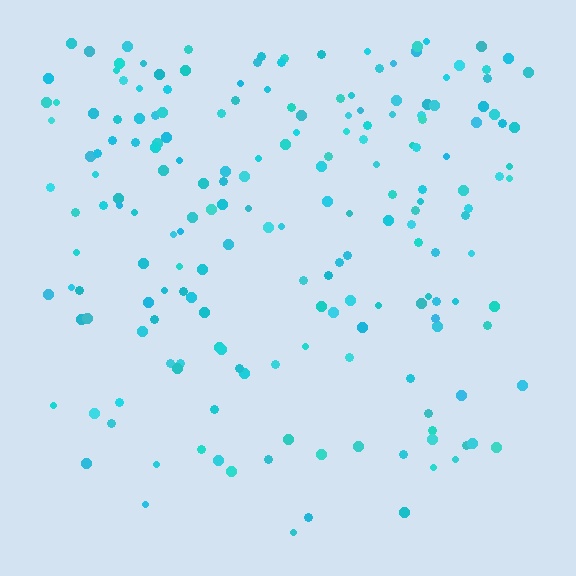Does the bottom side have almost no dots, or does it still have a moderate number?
Still a moderate number, just noticeably fewer than the top.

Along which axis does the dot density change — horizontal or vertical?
Vertical.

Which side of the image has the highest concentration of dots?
The top.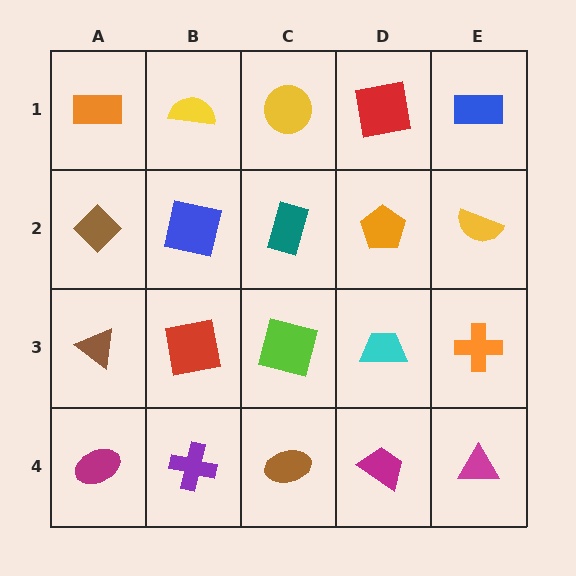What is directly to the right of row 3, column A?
A red square.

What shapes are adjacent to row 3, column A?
A brown diamond (row 2, column A), a magenta ellipse (row 4, column A), a red square (row 3, column B).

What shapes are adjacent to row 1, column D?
An orange pentagon (row 2, column D), a yellow circle (row 1, column C), a blue rectangle (row 1, column E).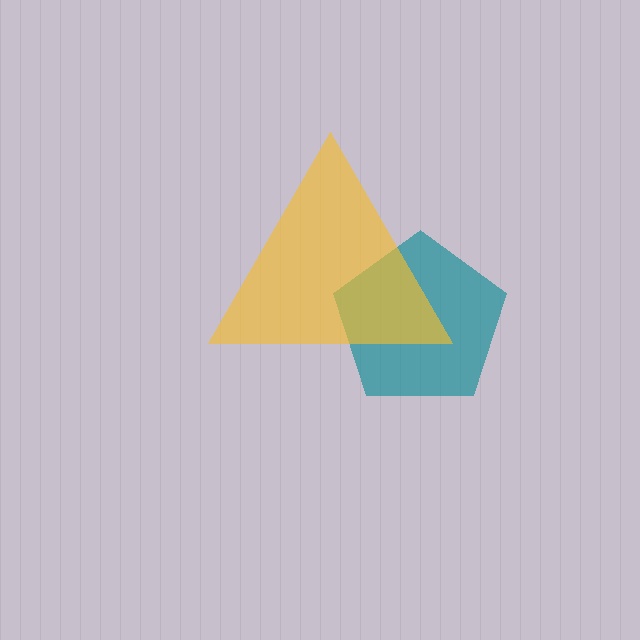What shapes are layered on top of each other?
The layered shapes are: a teal pentagon, a yellow triangle.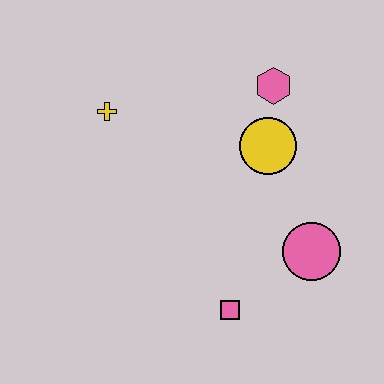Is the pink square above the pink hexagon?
No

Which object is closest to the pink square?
The pink circle is closest to the pink square.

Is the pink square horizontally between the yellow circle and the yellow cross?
Yes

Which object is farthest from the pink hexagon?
The pink square is farthest from the pink hexagon.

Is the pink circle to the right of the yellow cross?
Yes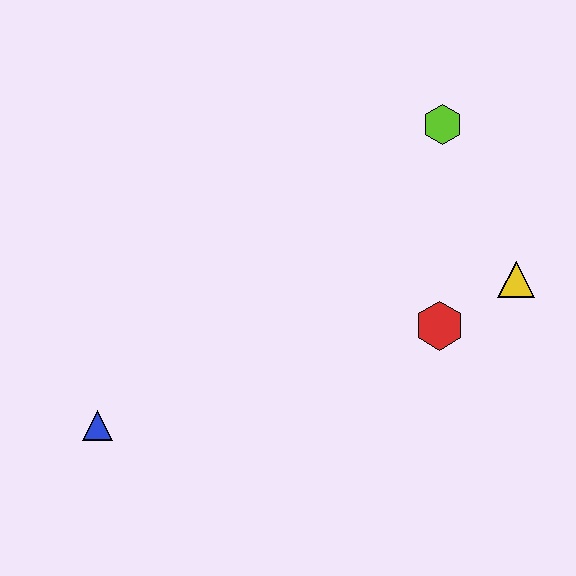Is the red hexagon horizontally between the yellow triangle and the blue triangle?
Yes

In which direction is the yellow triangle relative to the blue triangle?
The yellow triangle is to the right of the blue triangle.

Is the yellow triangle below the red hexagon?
No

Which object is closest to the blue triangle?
The red hexagon is closest to the blue triangle.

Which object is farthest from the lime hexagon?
The blue triangle is farthest from the lime hexagon.